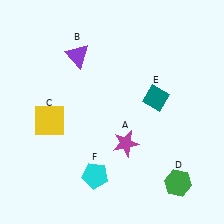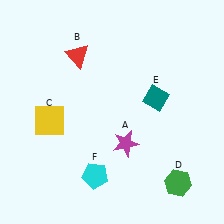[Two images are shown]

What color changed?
The triangle (B) changed from purple in Image 1 to red in Image 2.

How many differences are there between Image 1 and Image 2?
There is 1 difference between the two images.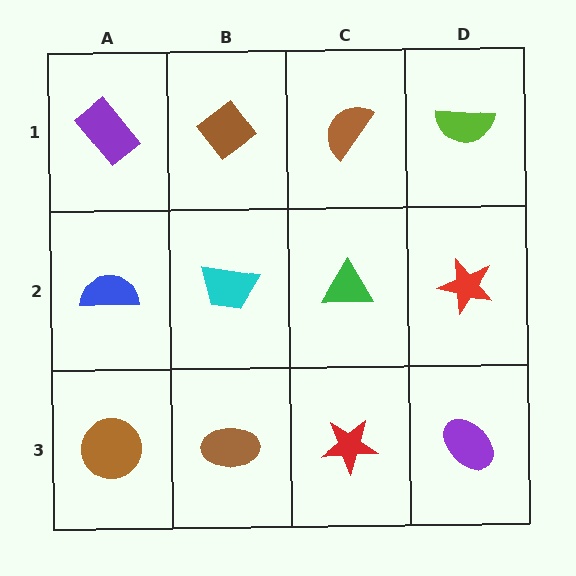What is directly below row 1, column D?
A red star.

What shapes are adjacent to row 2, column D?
A lime semicircle (row 1, column D), a purple ellipse (row 3, column D), a green triangle (row 2, column C).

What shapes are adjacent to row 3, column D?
A red star (row 2, column D), a red star (row 3, column C).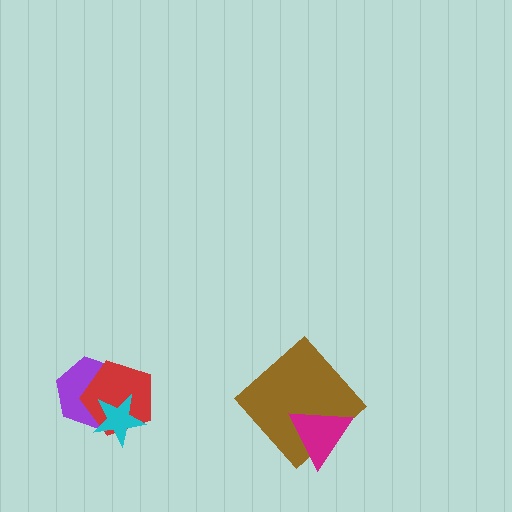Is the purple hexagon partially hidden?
Yes, it is partially covered by another shape.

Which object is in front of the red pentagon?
The cyan star is in front of the red pentagon.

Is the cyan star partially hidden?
No, no other shape covers it.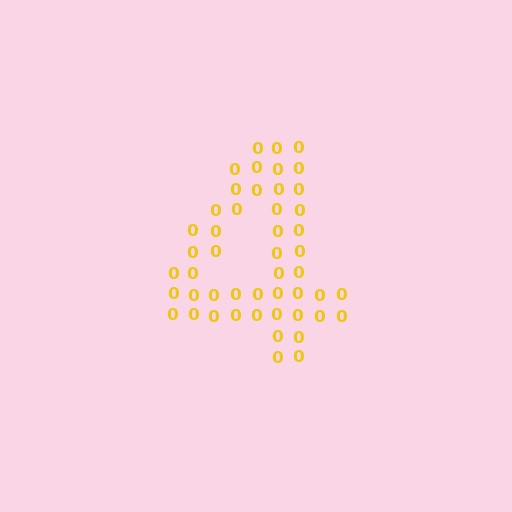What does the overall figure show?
The overall figure shows the digit 4.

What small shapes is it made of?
It is made of small digit 0's.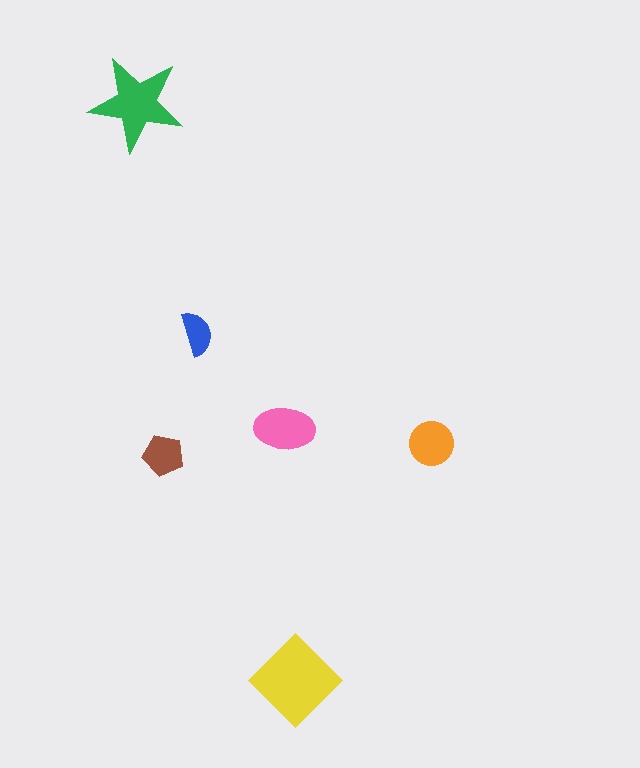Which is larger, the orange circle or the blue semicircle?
The orange circle.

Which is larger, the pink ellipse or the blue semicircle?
The pink ellipse.